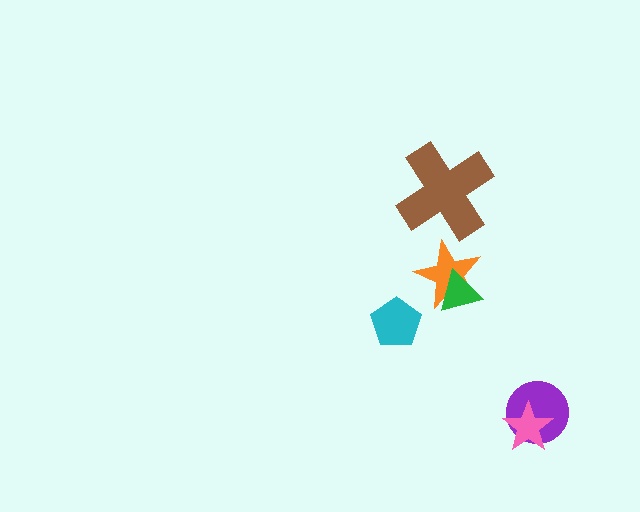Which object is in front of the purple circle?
The pink star is in front of the purple circle.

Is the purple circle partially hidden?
Yes, it is partially covered by another shape.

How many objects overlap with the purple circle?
1 object overlaps with the purple circle.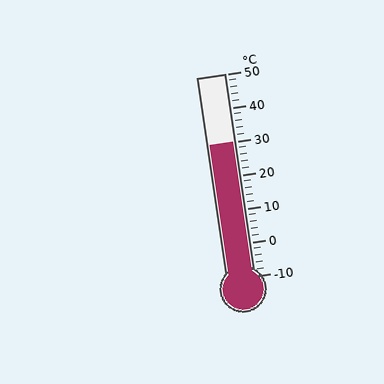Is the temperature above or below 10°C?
The temperature is above 10°C.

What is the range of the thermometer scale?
The thermometer scale ranges from -10°C to 50°C.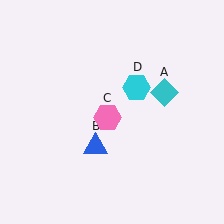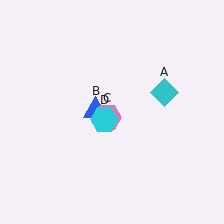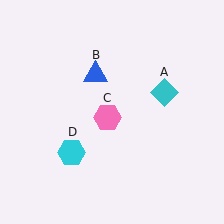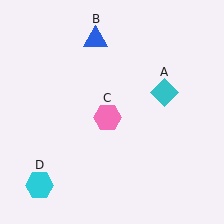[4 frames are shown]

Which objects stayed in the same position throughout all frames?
Cyan diamond (object A) and pink hexagon (object C) remained stationary.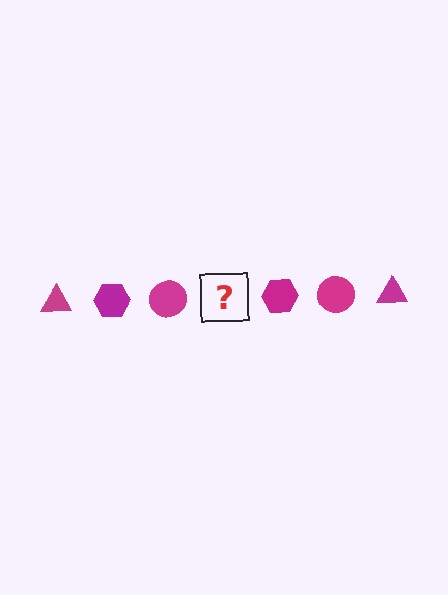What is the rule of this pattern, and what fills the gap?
The rule is that the pattern cycles through triangle, hexagon, circle shapes in magenta. The gap should be filled with a magenta triangle.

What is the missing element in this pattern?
The missing element is a magenta triangle.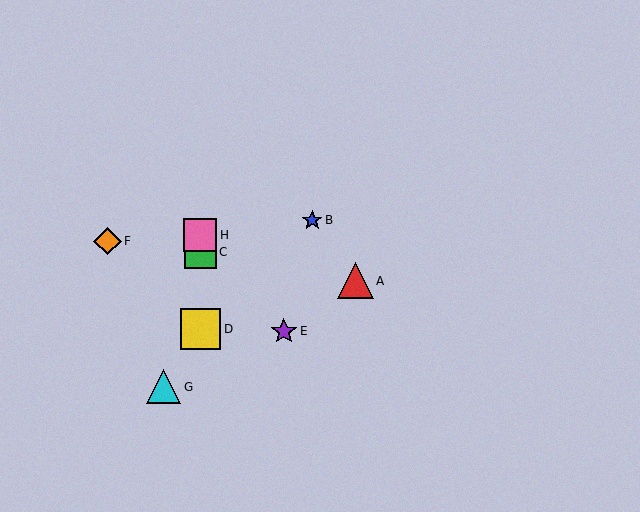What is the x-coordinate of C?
Object C is at x≈200.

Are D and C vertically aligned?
Yes, both are at x≈200.